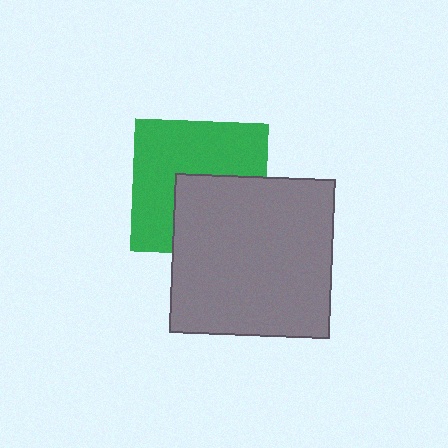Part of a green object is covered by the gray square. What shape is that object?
It is a square.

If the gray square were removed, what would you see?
You would see the complete green square.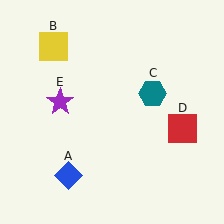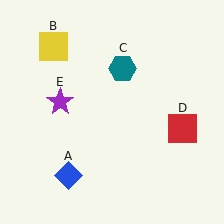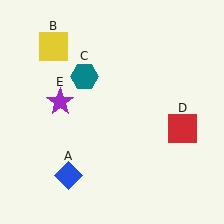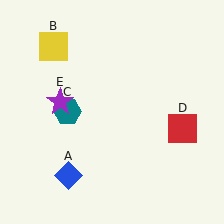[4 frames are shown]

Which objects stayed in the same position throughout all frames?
Blue diamond (object A) and yellow square (object B) and red square (object D) and purple star (object E) remained stationary.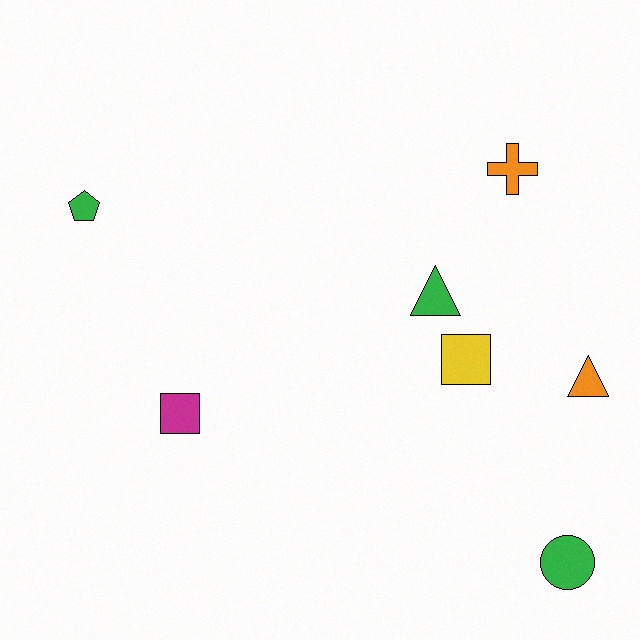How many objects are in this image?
There are 7 objects.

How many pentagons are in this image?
There is 1 pentagon.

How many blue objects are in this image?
There are no blue objects.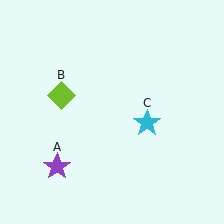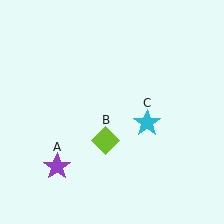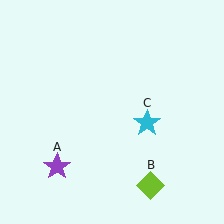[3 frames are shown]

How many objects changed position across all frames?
1 object changed position: lime diamond (object B).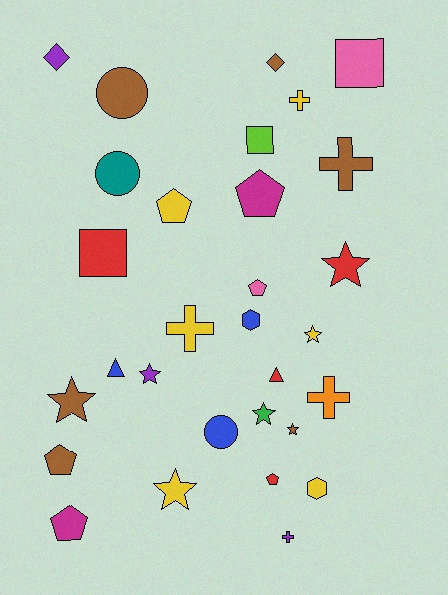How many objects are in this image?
There are 30 objects.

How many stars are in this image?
There are 7 stars.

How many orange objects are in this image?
There is 1 orange object.